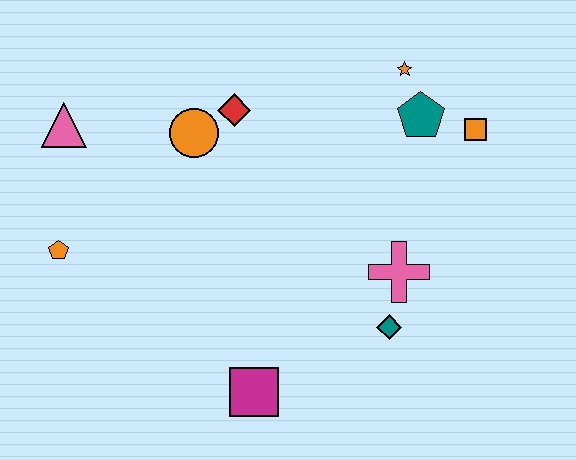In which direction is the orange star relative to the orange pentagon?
The orange star is to the right of the orange pentagon.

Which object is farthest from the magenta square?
The orange star is farthest from the magenta square.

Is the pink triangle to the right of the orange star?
No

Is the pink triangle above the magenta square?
Yes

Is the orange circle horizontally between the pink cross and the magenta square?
No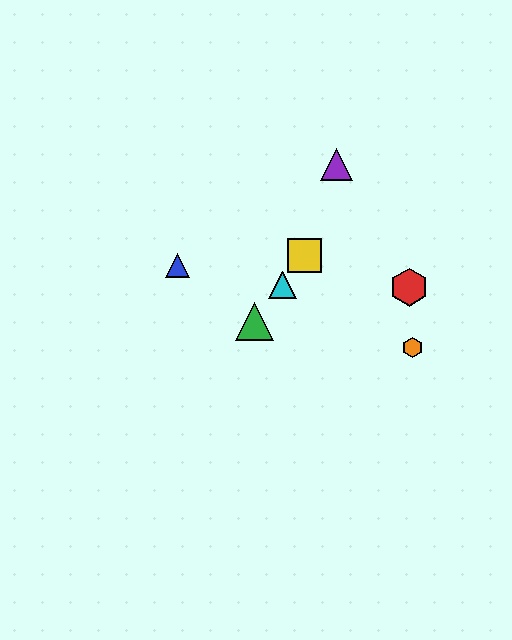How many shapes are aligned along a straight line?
3 shapes (the green triangle, the yellow square, the cyan triangle) are aligned along a straight line.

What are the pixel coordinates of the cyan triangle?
The cyan triangle is at (283, 285).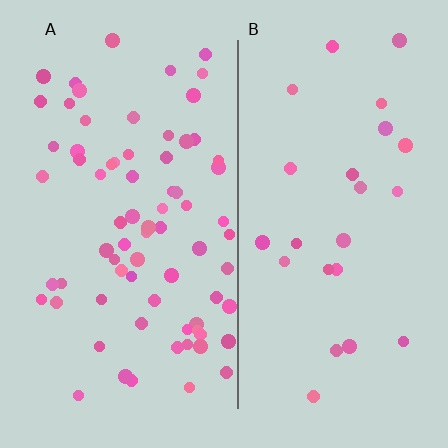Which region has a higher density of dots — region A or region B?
A (the left).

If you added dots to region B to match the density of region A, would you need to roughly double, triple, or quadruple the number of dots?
Approximately triple.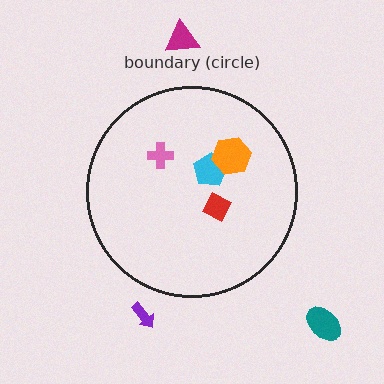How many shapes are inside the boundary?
4 inside, 3 outside.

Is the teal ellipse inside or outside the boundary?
Outside.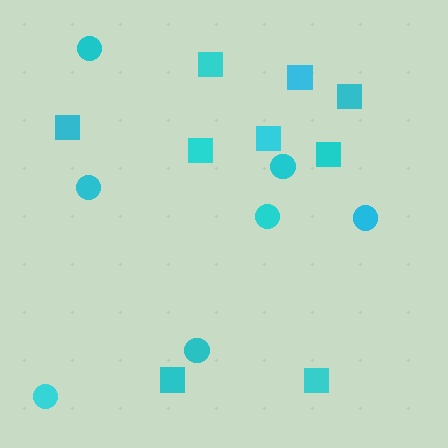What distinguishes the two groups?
There are 2 groups: one group of circles (7) and one group of squares (9).